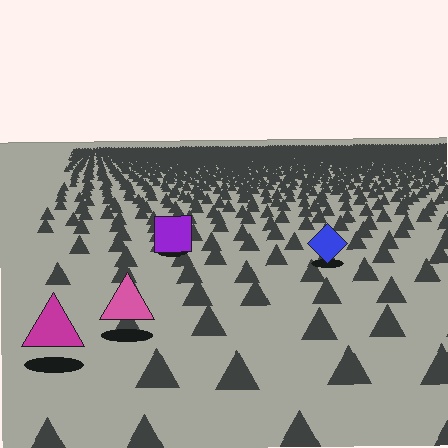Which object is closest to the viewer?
The magenta triangle is closest. The texture marks near it are larger and more spread out.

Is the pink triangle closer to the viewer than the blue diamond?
Yes. The pink triangle is closer — you can tell from the texture gradient: the ground texture is coarser near it.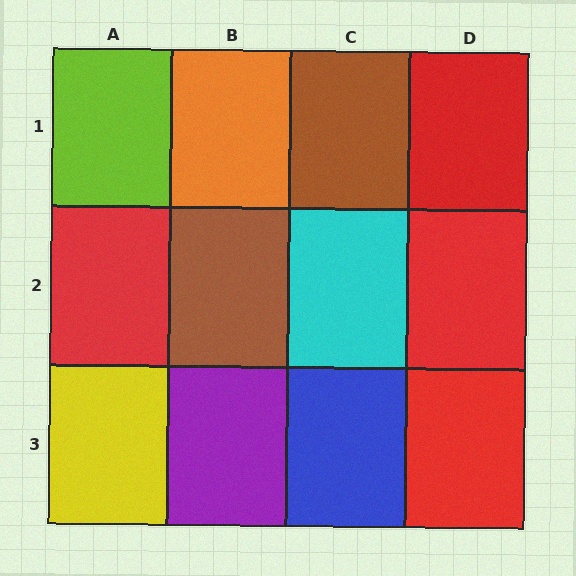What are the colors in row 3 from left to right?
Yellow, purple, blue, red.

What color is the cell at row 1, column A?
Lime.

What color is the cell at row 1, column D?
Red.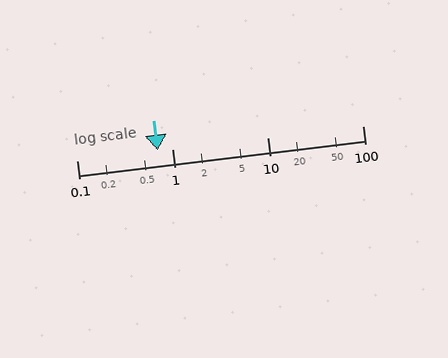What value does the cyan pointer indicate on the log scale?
The pointer indicates approximately 0.7.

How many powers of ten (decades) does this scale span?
The scale spans 3 decades, from 0.1 to 100.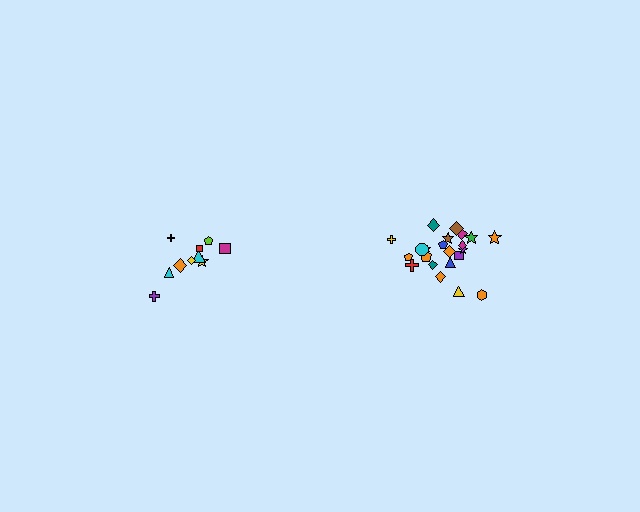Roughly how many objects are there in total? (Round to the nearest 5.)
Roughly 30 objects in total.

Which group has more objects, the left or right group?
The right group.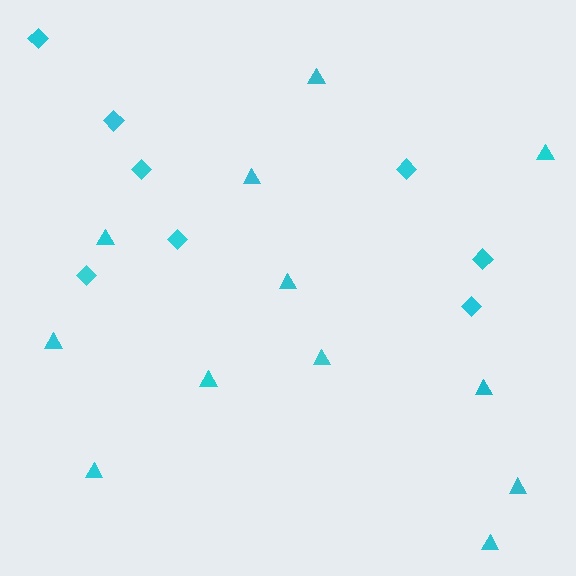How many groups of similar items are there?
There are 2 groups: one group of diamonds (8) and one group of triangles (12).